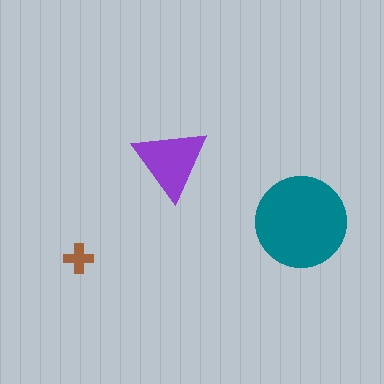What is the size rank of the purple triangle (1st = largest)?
2nd.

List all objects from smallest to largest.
The brown cross, the purple triangle, the teal circle.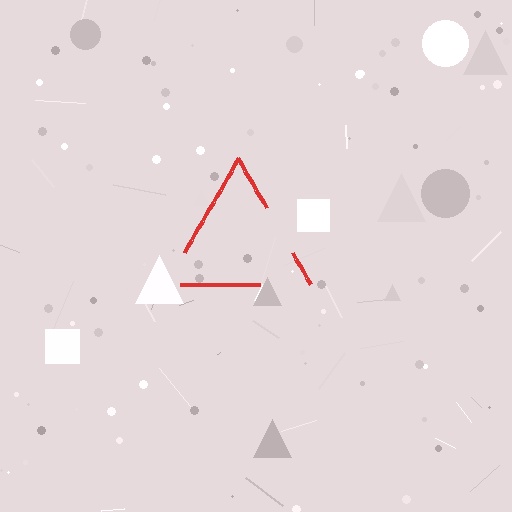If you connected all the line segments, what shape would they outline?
They would outline a triangle.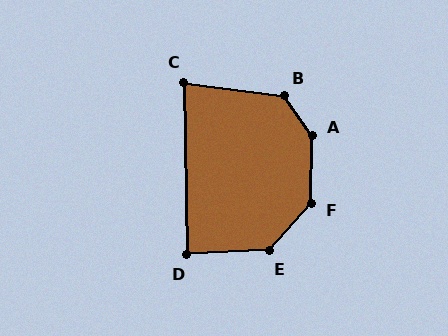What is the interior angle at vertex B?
Approximately 132 degrees (obtuse).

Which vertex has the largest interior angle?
A, at approximately 144 degrees.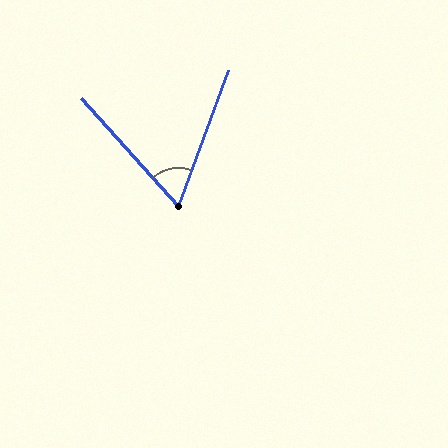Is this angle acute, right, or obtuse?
It is acute.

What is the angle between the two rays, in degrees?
Approximately 62 degrees.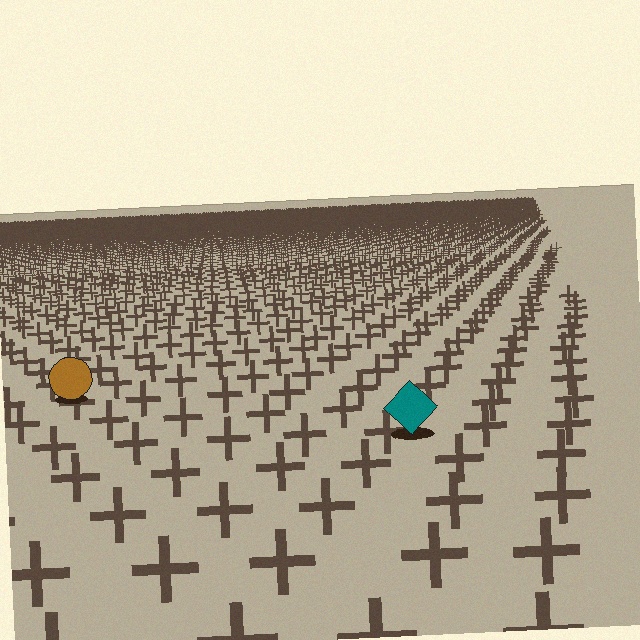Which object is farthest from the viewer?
The brown circle is farthest from the viewer. It appears smaller and the ground texture around it is denser.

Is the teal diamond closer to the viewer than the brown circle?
Yes. The teal diamond is closer — you can tell from the texture gradient: the ground texture is coarser near it.